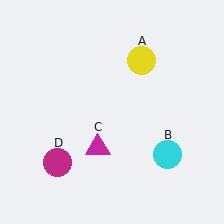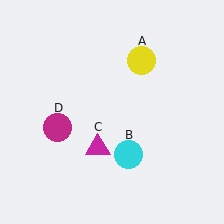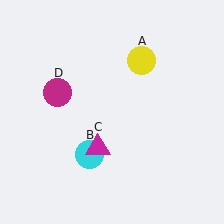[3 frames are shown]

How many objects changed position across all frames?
2 objects changed position: cyan circle (object B), magenta circle (object D).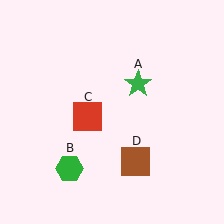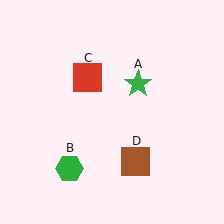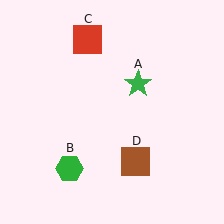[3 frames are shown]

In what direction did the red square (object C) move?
The red square (object C) moved up.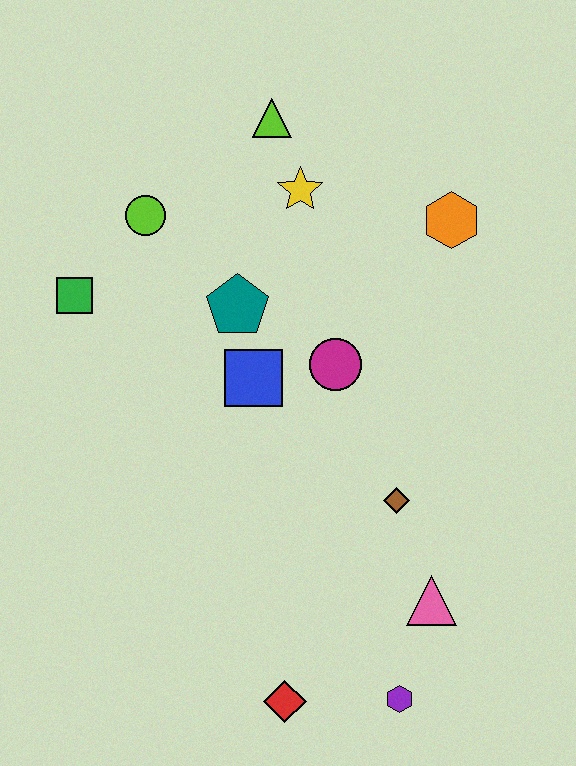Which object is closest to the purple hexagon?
The pink triangle is closest to the purple hexagon.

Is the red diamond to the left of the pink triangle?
Yes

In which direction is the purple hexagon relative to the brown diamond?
The purple hexagon is below the brown diamond.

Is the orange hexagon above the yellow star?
No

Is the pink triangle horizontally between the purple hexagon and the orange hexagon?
Yes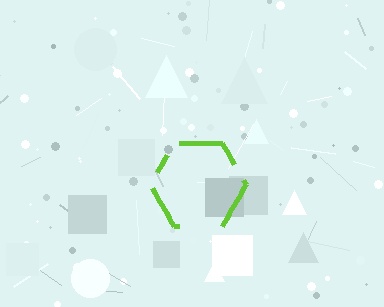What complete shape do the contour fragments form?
The contour fragments form a hexagon.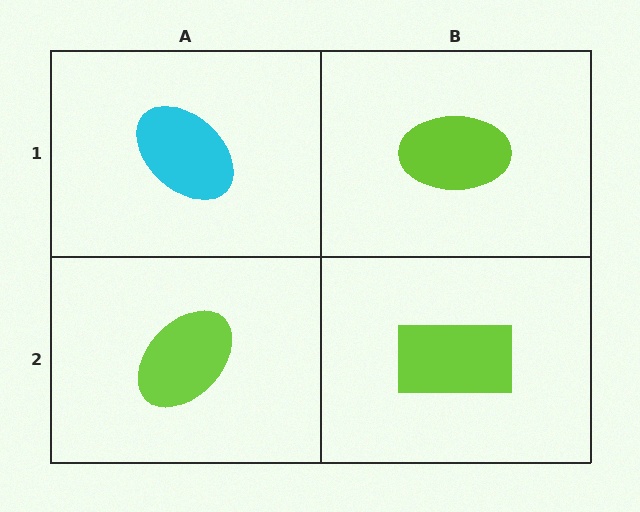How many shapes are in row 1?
2 shapes.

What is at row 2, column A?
A lime ellipse.